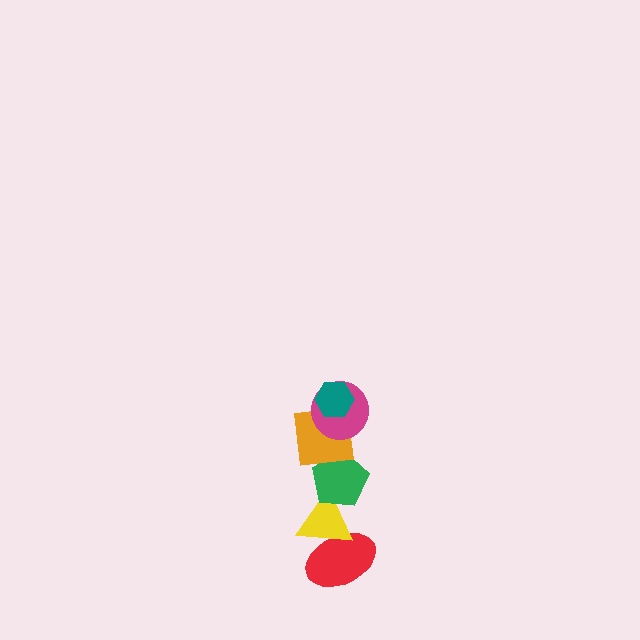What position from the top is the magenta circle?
The magenta circle is 2nd from the top.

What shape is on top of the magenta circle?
The teal hexagon is on top of the magenta circle.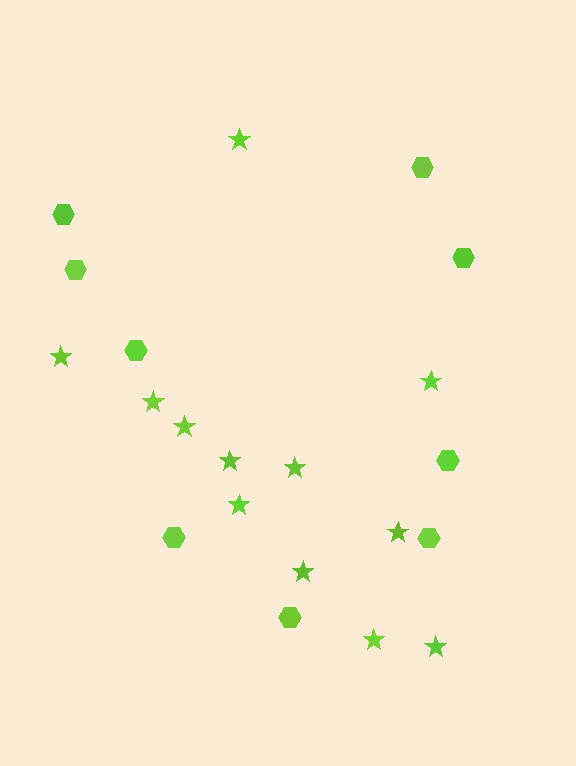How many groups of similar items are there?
There are 2 groups: one group of stars (12) and one group of hexagons (9).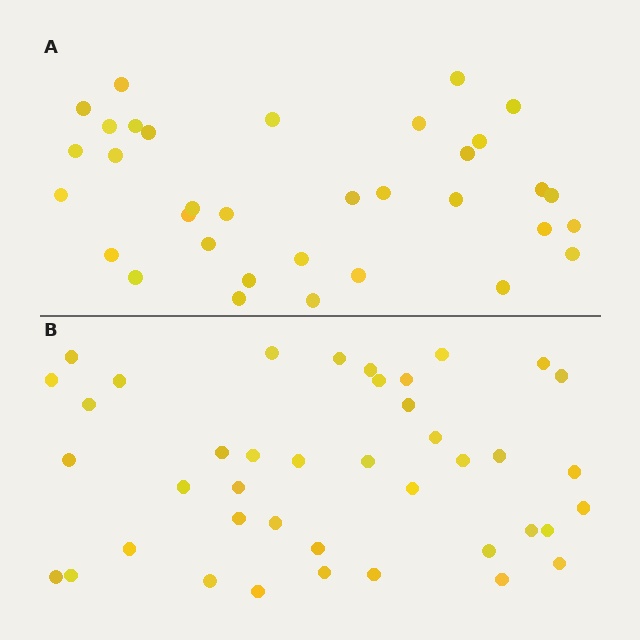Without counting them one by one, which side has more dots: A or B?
Region B (the bottom region) has more dots.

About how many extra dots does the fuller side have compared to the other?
Region B has roughly 8 or so more dots than region A.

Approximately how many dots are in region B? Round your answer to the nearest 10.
About 40 dots. (The exact count is 41, which rounds to 40.)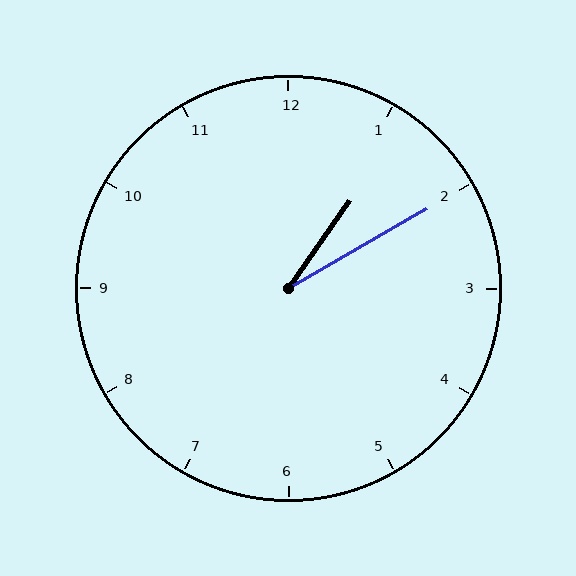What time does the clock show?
1:10.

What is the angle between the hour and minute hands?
Approximately 25 degrees.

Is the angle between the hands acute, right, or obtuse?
It is acute.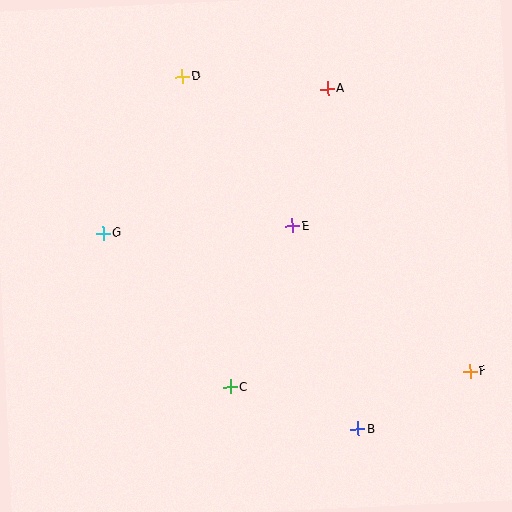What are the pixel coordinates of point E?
Point E is at (292, 226).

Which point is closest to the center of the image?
Point E at (292, 226) is closest to the center.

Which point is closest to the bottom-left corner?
Point C is closest to the bottom-left corner.